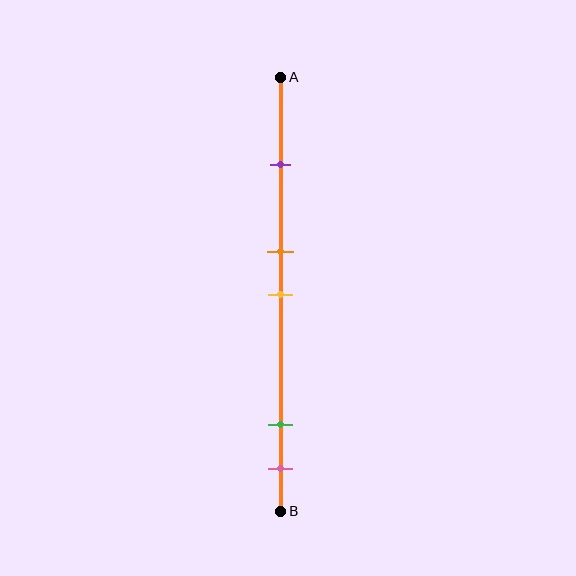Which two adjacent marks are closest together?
The orange and yellow marks are the closest adjacent pair.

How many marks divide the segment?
There are 5 marks dividing the segment.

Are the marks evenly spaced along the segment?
No, the marks are not evenly spaced.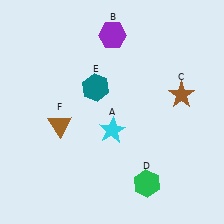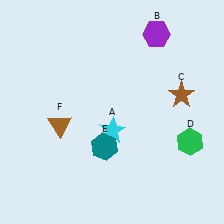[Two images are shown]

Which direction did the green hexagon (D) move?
The green hexagon (D) moved right.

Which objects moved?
The objects that moved are: the purple hexagon (B), the green hexagon (D), the teal hexagon (E).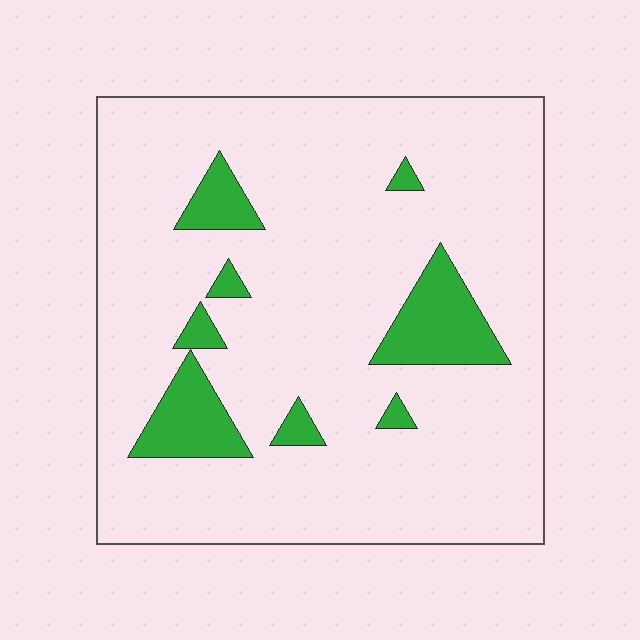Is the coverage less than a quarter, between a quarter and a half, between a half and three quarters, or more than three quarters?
Less than a quarter.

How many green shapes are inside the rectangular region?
8.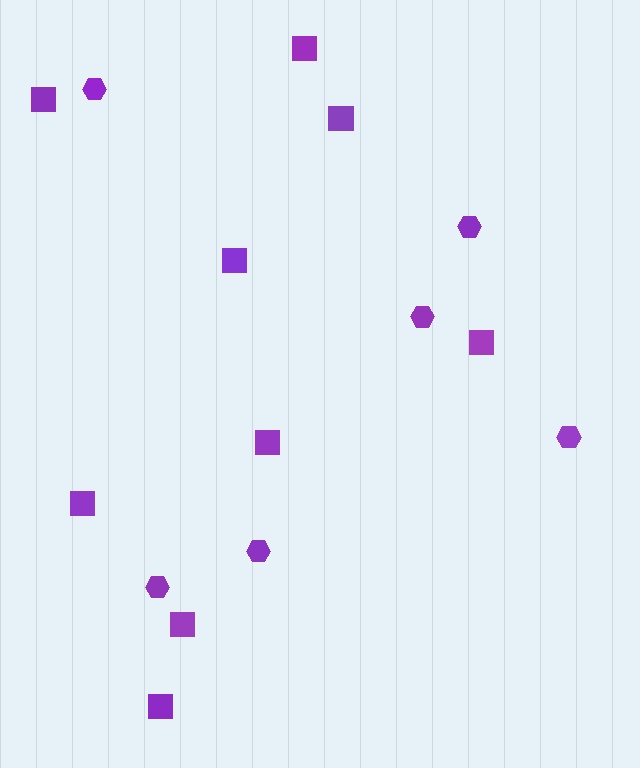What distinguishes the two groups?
There are 2 groups: one group of squares (9) and one group of hexagons (6).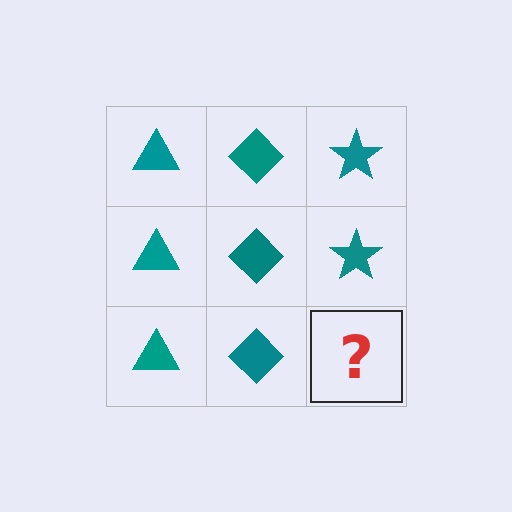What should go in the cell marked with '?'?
The missing cell should contain a teal star.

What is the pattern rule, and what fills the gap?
The rule is that each column has a consistent shape. The gap should be filled with a teal star.